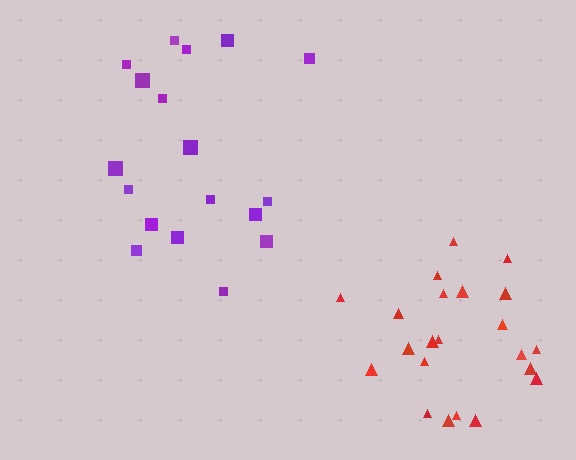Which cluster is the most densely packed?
Red.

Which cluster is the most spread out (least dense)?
Purple.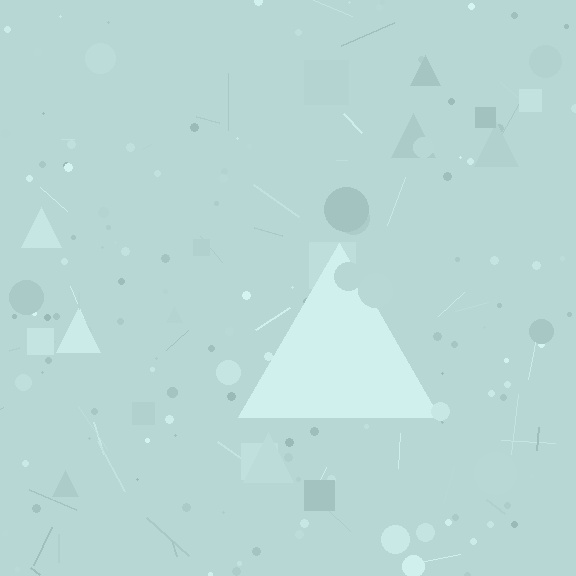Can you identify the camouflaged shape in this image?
The camouflaged shape is a triangle.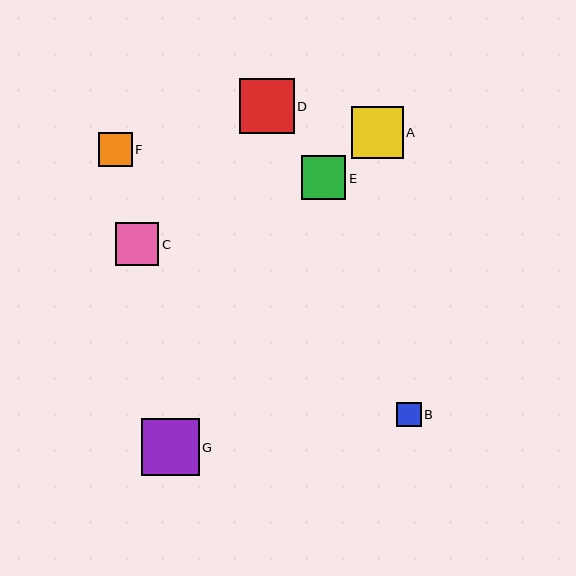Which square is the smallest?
Square B is the smallest with a size of approximately 24 pixels.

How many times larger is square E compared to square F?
Square E is approximately 1.3 times the size of square F.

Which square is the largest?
Square G is the largest with a size of approximately 58 pixels.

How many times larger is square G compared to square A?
Square G is approximately 1.1 times the size of square A.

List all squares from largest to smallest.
From largest to smallest: G, D, A, E, C, F, B.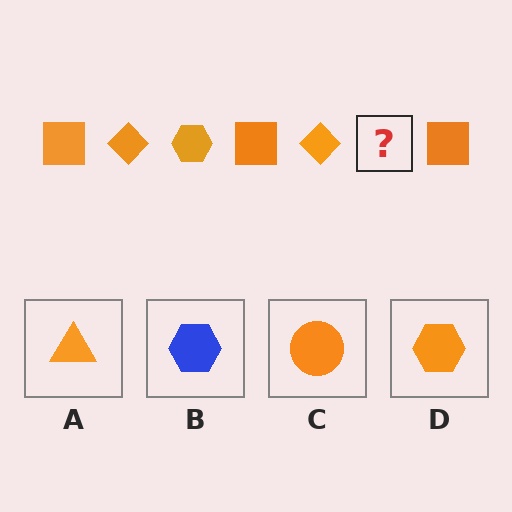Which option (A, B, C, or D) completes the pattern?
D.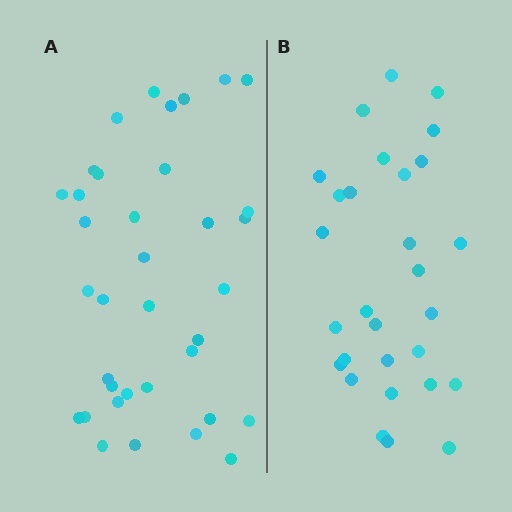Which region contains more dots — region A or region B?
Region A (the left region) has more dots.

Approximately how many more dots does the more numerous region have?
Region A has roughly 8 or so more dots than region B.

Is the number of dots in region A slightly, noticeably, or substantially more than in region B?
Region A has only slightly more — the two regions are fairly close. The ratio is roughly 1.2 to 1.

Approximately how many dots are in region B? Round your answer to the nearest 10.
About 30 dots. (The exact count is 29, which rounds to 30.)